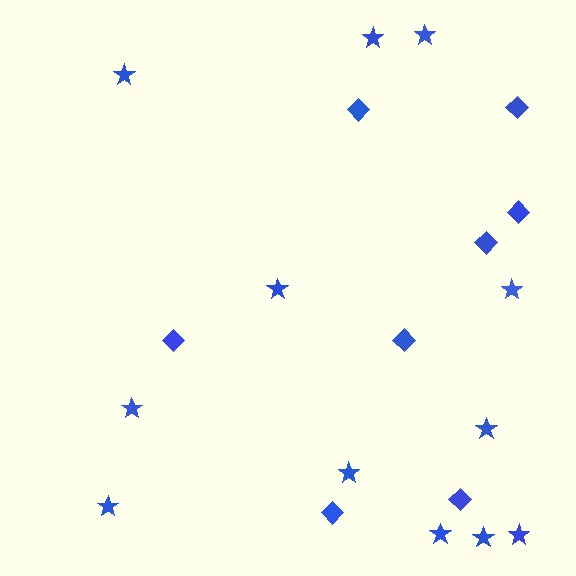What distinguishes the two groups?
There are 2 groups: one group of diamonds (8) and one group of stars (12).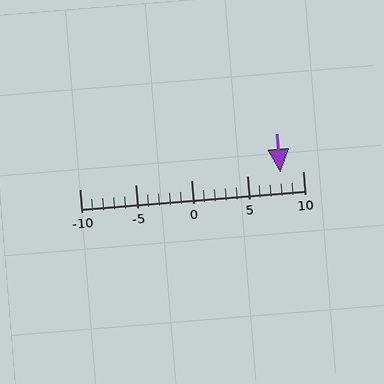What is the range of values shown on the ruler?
The ruler shows values from -10 to 10.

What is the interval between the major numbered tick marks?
The major tick marks are spaced 5 units apart.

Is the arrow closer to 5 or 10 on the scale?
The arrow is closer to 10.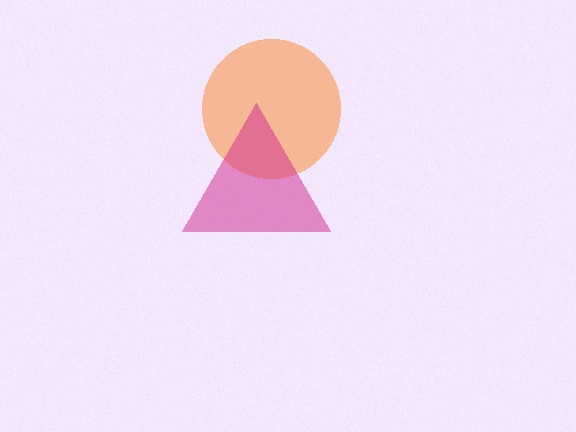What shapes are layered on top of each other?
The layered shapes are: an orange circle, a magenta triangle.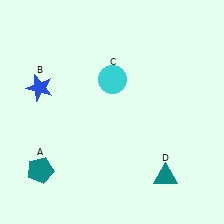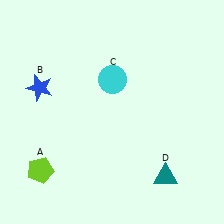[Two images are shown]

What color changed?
The pentagon (A) changed from teal in Image 1 to lime in Image 2.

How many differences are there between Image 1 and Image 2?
There is 1 difference between the two images.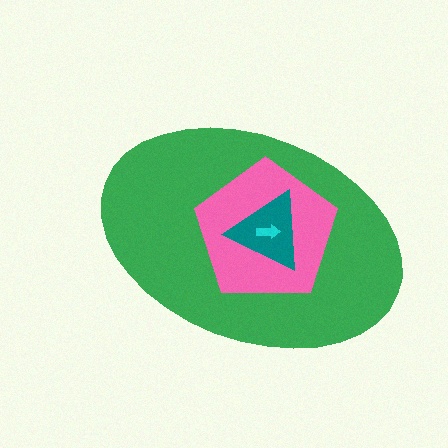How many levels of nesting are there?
4.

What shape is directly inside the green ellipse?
The pink pentagon.